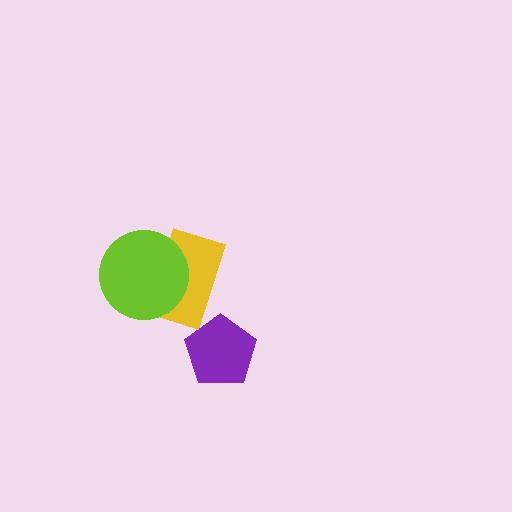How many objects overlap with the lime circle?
1 object overlaps with the lime circle.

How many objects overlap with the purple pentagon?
0 objects overlap with the purple pentagon.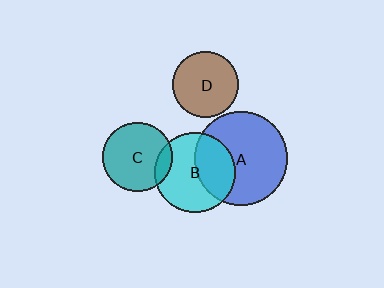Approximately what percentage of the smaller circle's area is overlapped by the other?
Approximately 40%.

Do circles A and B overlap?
Yes.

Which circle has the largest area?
Circle A (blue).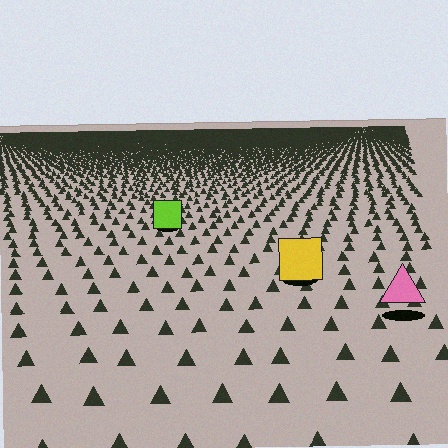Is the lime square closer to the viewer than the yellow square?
No. The yellow square is closer — you can tell from the texture gradient: the ground texture is coarser near it.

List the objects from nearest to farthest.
From nearest to farthest: the pink triangle, the yellow square, the lime square.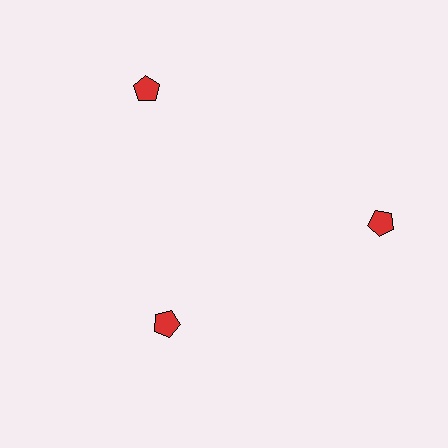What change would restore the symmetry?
The symmetry would be restored by moving it outward, back onto the ring so that all 3 pentagons sit at equal angles and equal distance from the center.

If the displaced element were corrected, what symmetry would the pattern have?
It would have 3-fold rotational symmetry — the pattern would map onto itself every 120 degrees.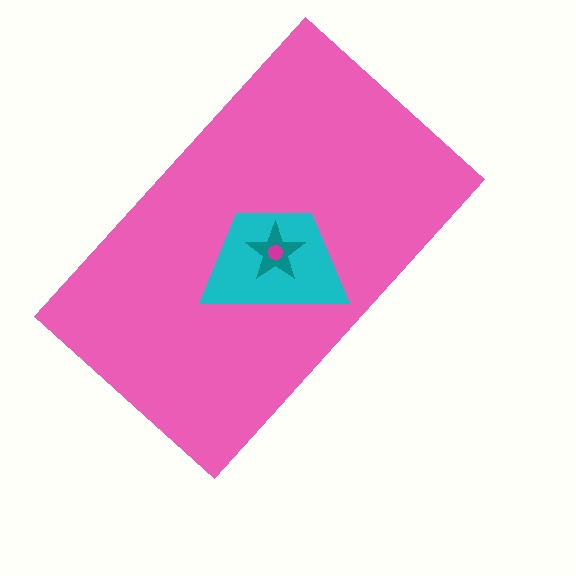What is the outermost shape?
The pink rectangle.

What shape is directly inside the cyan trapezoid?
The teal star.